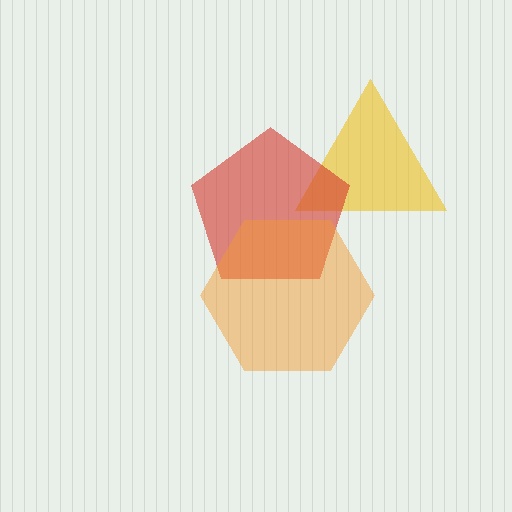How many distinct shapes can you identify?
There are 3 distinct shapes: a yellow triangle, a red pentagon, an orange hexagon.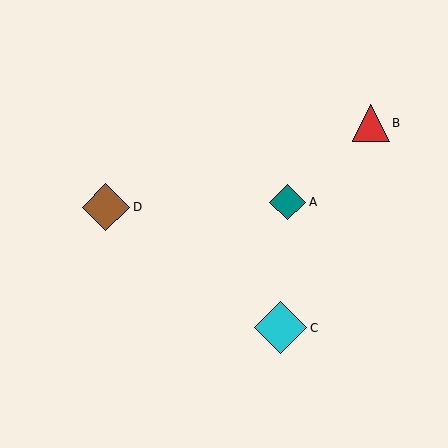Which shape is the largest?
The cyan diamond (labeled C) is the largest.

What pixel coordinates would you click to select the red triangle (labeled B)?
Click at (371, 123) to select the red triangle B.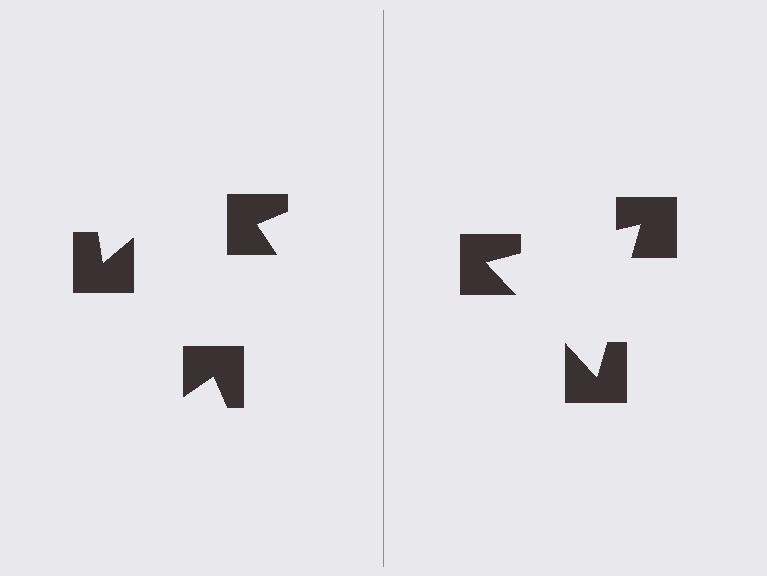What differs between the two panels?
The notched squares are positioned identically on both sides; only the wedge orientations differ. On the right they align to a triangle; on the left they are misaligned.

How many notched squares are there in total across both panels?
6 — 3 on each side.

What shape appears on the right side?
An illusory triangle.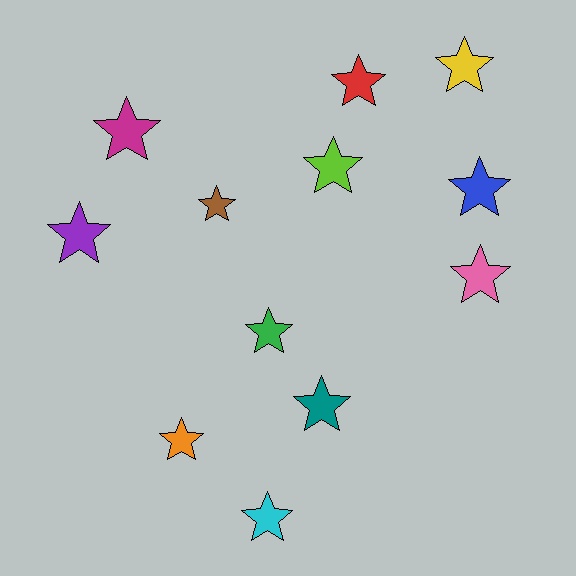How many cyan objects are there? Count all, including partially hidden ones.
There is 1 cyan object.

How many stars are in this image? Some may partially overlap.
There are 12 stars.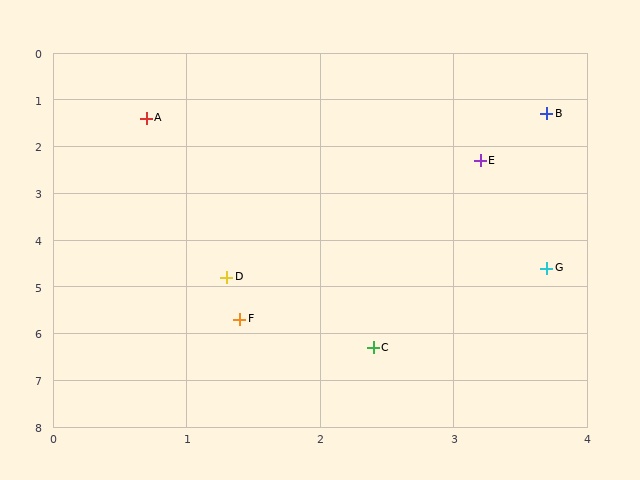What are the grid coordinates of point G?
Point G is at approximately (3.7, 4.6).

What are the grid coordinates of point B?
Point B is at approximately (3.7, 1.3).